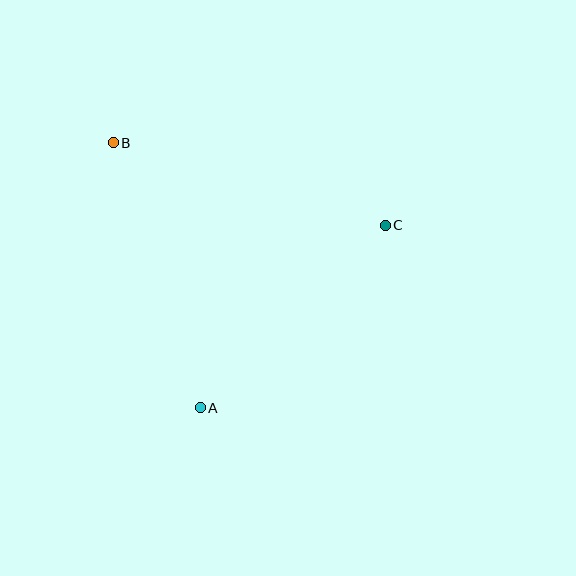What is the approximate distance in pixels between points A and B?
The distance between A and B is approximately 279 pixels.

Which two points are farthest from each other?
Points B and C are farthest from each other.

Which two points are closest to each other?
Points A and C are closest to each other.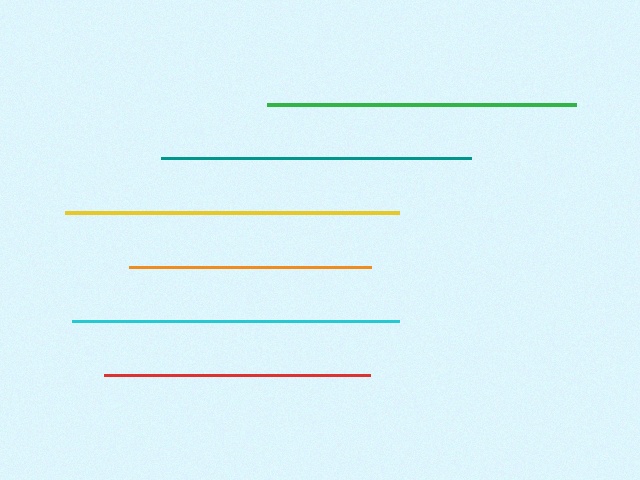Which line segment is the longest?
The yellow line is the longest at approximately 334 pixels.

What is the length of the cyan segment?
The cyan segment is approximately 326 pixels long.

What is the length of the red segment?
The red segment is approximately 266 pixels long.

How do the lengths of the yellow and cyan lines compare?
The yellow and cyan lines are approximately the same length.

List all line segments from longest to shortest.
From longest to shortest: yellow, cyan, green, teal, red, orange.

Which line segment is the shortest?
The orange line is the shortest at approximately 242 pixels.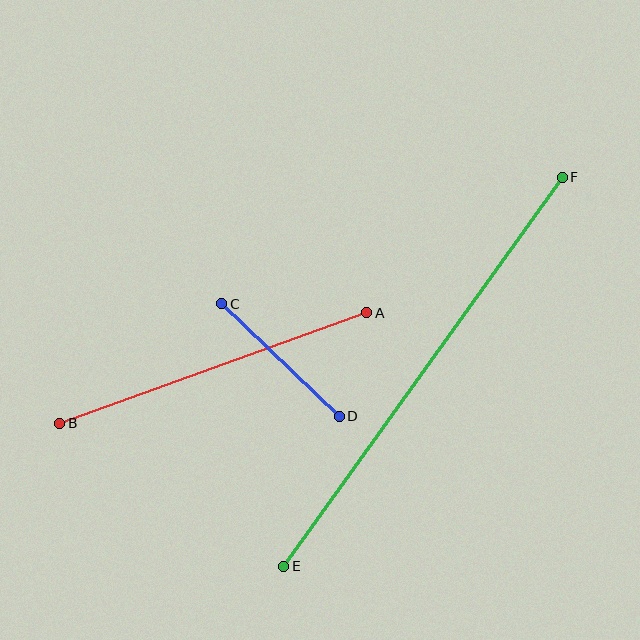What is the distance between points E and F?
The distance is approximately 478 pixels.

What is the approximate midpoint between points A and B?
The midpoint is at approximately (213, 368) pixels.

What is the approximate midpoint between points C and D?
The midpoint is at approximately (281, 360) pixels.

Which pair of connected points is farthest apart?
Points E and F are farthest apart.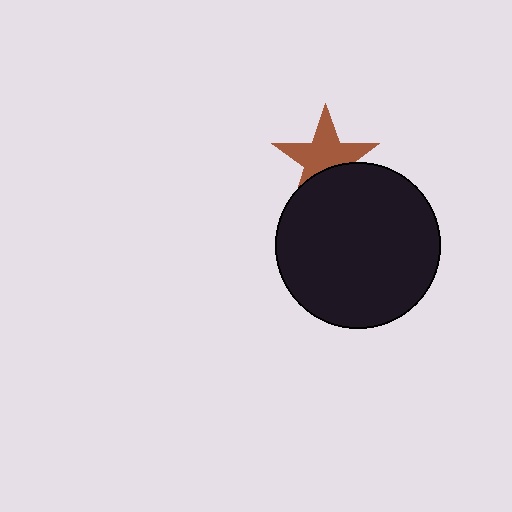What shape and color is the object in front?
The object in front is a black circle.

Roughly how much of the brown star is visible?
Most of it is visible (roughly 66%).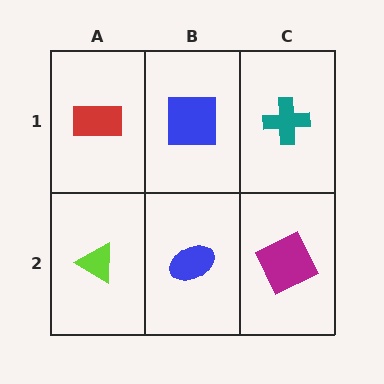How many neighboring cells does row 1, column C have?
2.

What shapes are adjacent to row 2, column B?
A blue square (row 1, column B), a lime triangle (row 2, column A), a magenta square (row 2, column C).